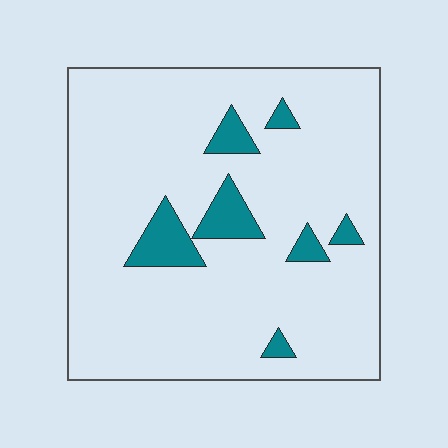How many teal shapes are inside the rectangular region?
7.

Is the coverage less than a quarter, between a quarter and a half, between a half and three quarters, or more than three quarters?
Less than a quarter.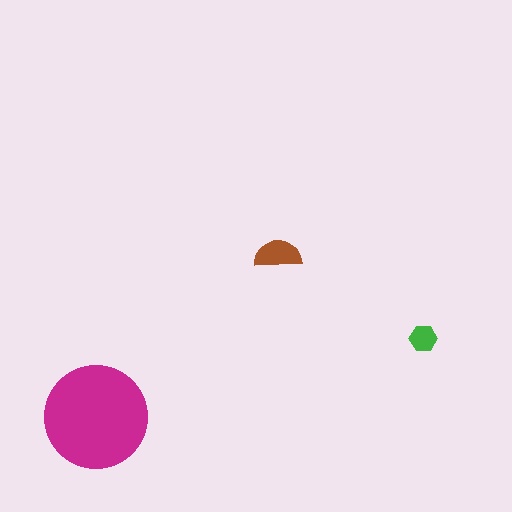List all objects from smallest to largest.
The green hexagon, the brown semicircle, the magenta circle.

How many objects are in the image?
There are 3 objects in the image.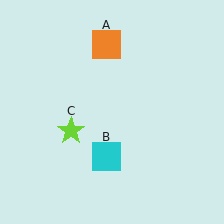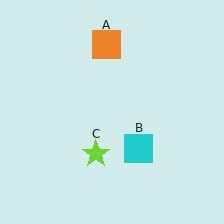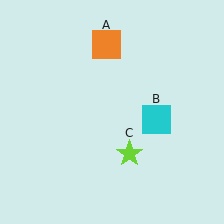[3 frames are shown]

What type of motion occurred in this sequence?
The cyan square (object B), lime star (object C) rotated counterclockwise around the center of the scene.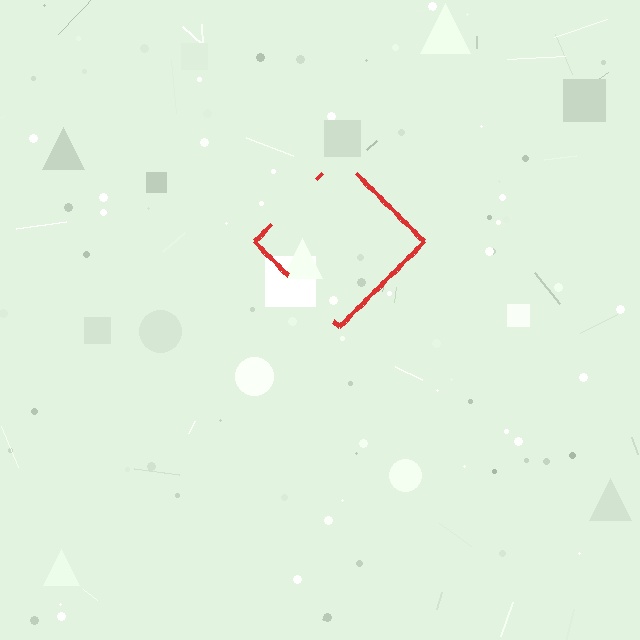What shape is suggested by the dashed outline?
The dashed outline suggests a diamond.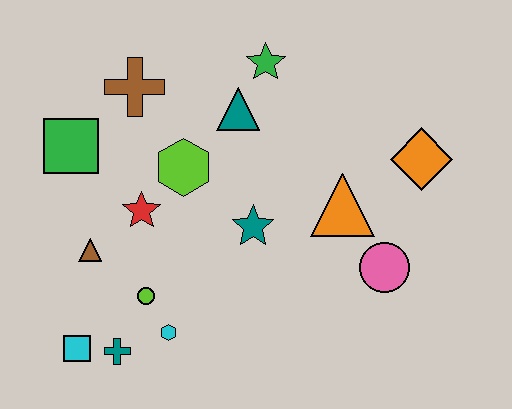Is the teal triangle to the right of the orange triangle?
No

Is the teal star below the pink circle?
No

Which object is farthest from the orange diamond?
The cyan square is farthest from the orange diamond.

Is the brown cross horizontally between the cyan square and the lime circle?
Yes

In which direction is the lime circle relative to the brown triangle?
The lime circle is to the right of the brown triangle.